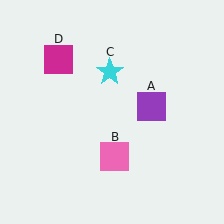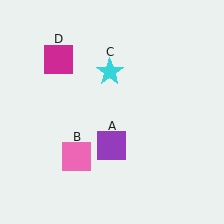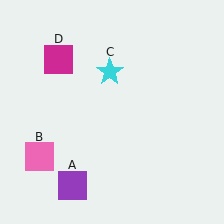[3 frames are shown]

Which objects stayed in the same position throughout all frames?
Cyan star (object C) and magenta square (object D) remained stationary.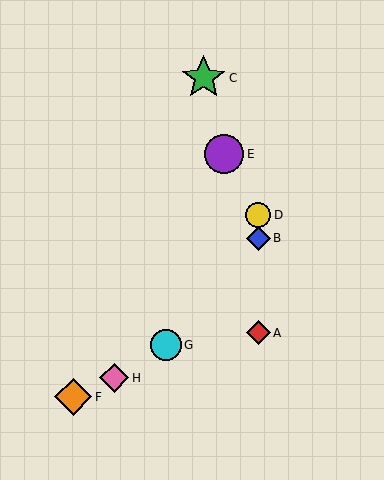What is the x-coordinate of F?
Object F is at x≈73.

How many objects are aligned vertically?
3 objects (A, B, D) are aligned vertically.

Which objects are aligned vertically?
Objects A, B, D are aligned vertically.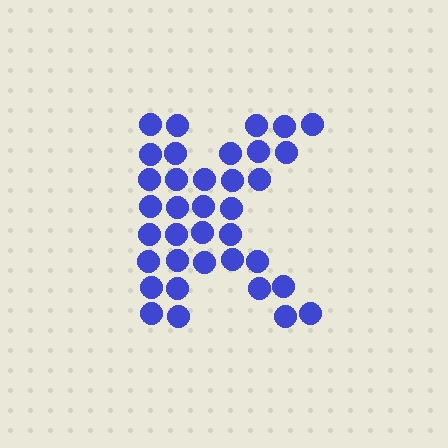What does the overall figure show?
The overall figure shows the letter K.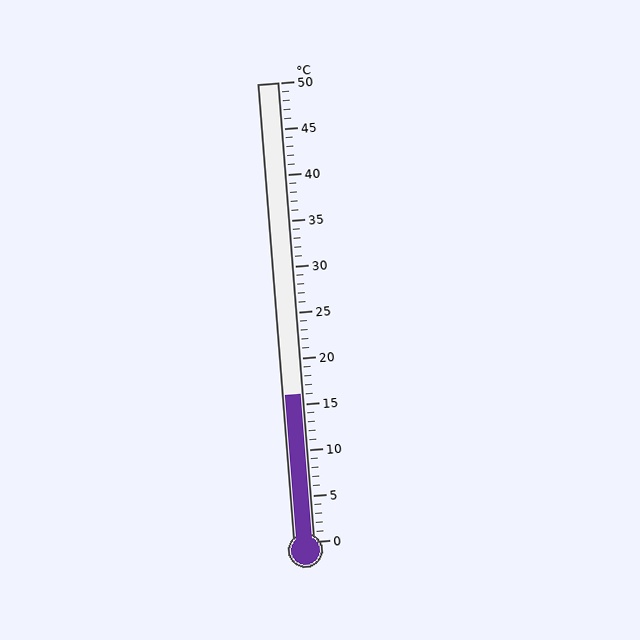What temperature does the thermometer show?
The thermometer shows approximately 16°C.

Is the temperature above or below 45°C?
The temperature is below 45°C.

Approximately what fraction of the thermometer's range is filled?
The thermometer is filled to approximately 30% of its range.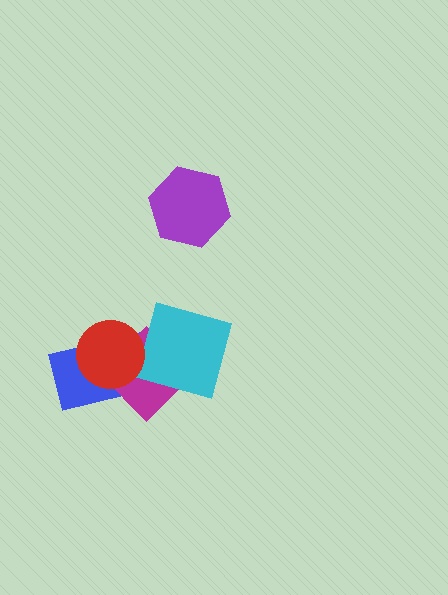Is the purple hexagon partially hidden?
No, no other shape covers it.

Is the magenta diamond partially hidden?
Yes, it is partially covered by another shape.